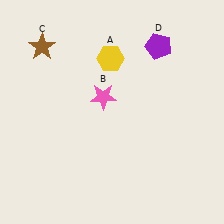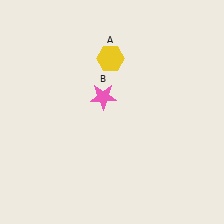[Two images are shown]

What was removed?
The brown star (C), the purple pentagon (D) were removed in Image 2.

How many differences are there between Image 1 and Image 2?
There are 2 differences between the two images.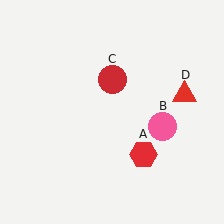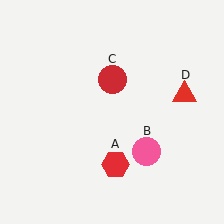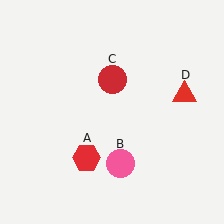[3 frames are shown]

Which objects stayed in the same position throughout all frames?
Red circle (object C) and red triangle (object D) remained stationary.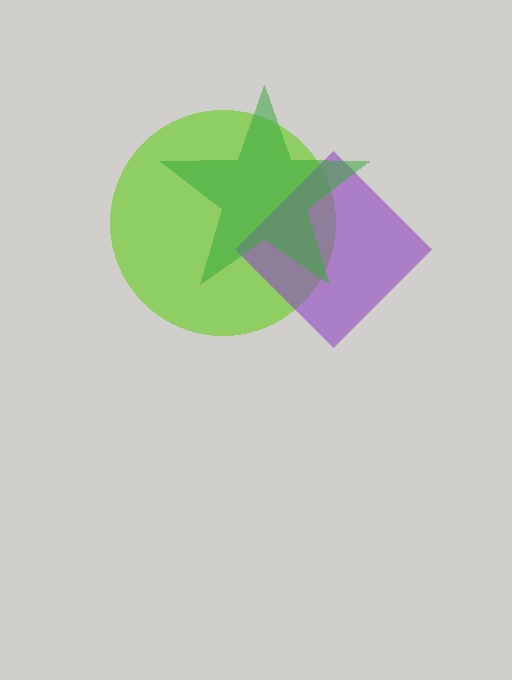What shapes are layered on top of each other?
The layered shapes are: a lime circle, a purple diamond, a green star.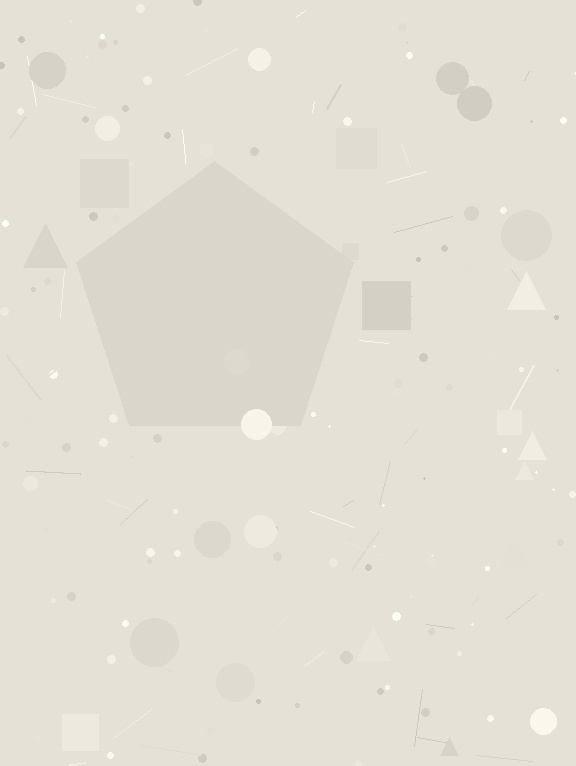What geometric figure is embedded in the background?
A pentagon is embedded in the background.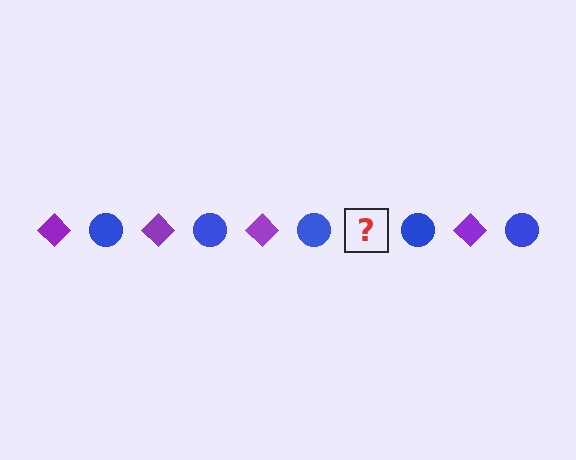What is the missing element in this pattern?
The missing element is a purple diamond.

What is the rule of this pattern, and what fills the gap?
The rule is that the pattern alternates between purple diamond and blue circle. The gap should be filled with a purple diamond.